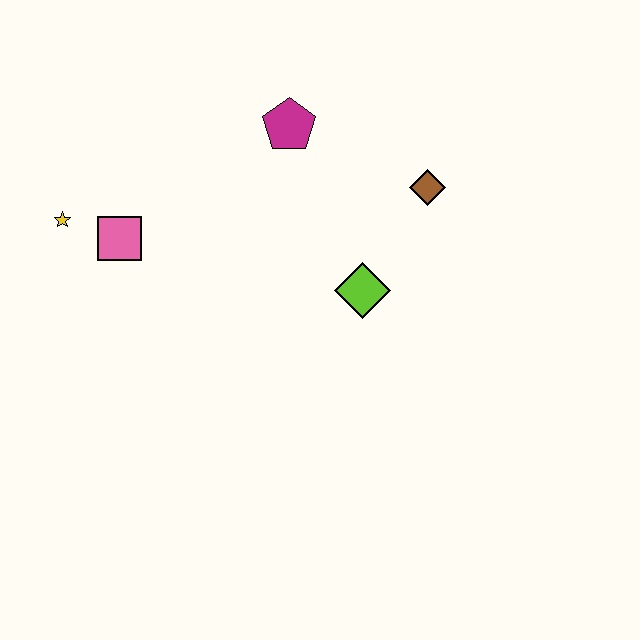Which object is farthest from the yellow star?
The brown diamond is farthest from the yellow star.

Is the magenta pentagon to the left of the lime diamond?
Yes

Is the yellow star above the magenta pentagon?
No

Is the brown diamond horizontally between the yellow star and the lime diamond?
No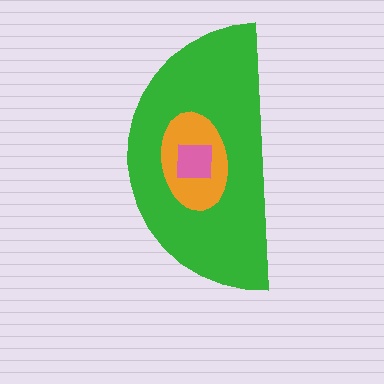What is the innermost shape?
The pink square.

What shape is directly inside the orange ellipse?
The pink square.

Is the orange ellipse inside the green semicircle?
Yes.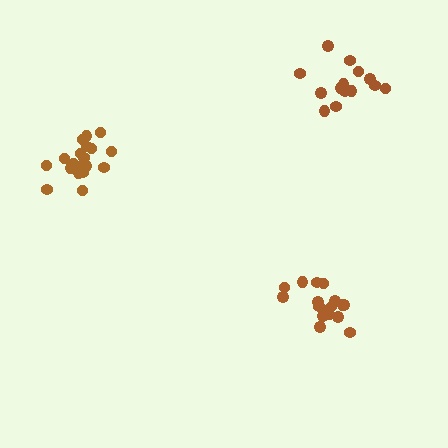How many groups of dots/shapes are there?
There are 3 groups.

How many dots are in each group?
Group 1: 14 dots, Group 2: 19 dots, Group 3: 18 dots (51 total).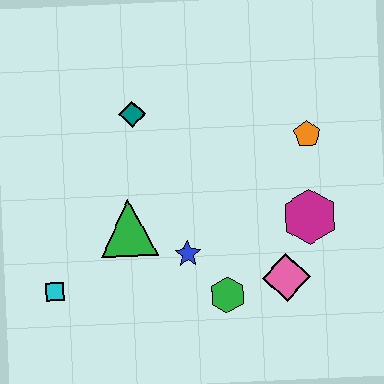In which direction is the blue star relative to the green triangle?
The blue star is to the right of the green triangle.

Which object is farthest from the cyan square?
The orange pentagon is farthest from the cyan square.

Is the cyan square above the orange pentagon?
No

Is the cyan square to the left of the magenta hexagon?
Yes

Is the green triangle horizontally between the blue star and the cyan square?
Yes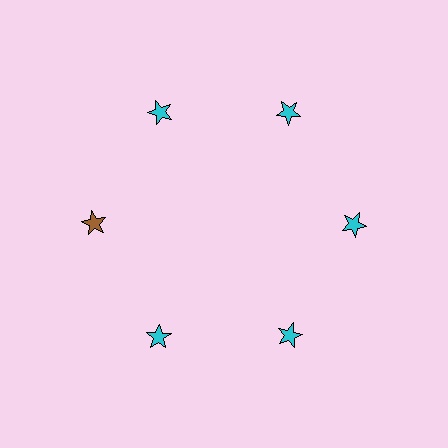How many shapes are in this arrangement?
There are 6 shapes arranged in a ring pattern.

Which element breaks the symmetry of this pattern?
The brown star at roughly the 9 o'clock position breaks the symmetry. All other shapes are cyan stars.